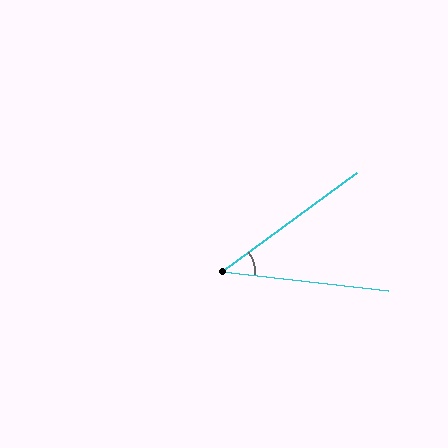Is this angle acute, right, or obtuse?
It is acute.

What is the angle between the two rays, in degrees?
Approximately 43 degrees.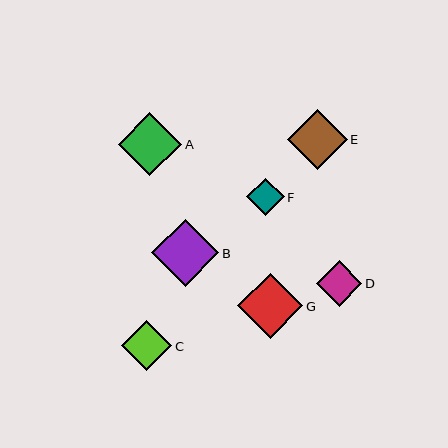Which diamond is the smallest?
Diamond F is the smallest with a size of approximately 38 pixels.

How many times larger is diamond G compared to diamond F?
Diamond G is approximately 1.7 times the size of diamond F.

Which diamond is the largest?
Diamond B is the largest with a size of approximately 67 pixels.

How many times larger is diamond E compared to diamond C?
Diamond E is approximately 1.2 times the size of diamond C.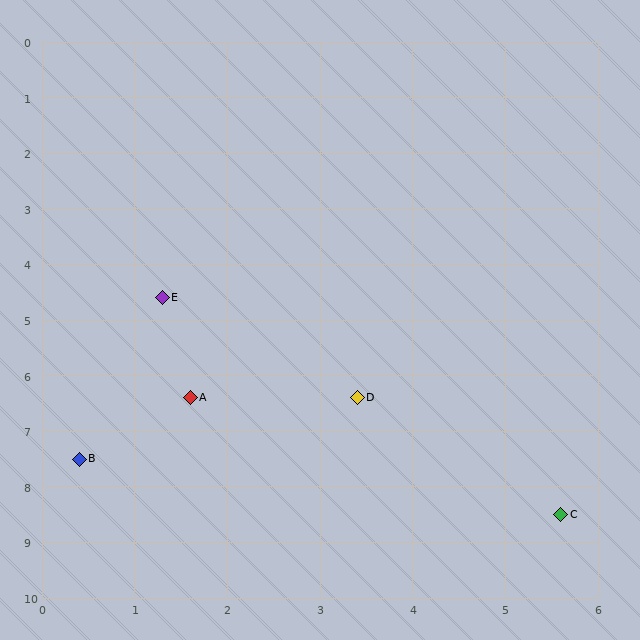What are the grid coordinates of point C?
Point C is at approximately (5.6, 8.5).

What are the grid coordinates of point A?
Point A is at approximately (1.6, 6.4).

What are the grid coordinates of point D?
Point D is at approximately (3.4, 6.4).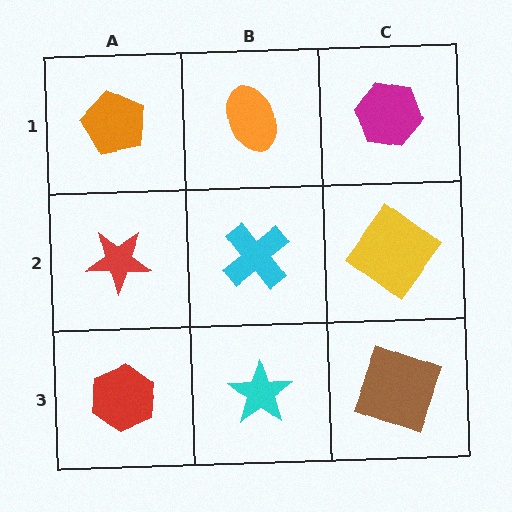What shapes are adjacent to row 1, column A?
A red star (row 2, column A), an orange ellipse (row 1, column B).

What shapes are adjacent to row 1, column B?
A cyan cross (row 2, column B), an orange pentagon (row 1, column A), a magenta hexagon (row 1, column C).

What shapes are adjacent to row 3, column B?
A cyan cross (row 2, column B), a red hexagon (row 3, column A), a brown square (row 3, column C).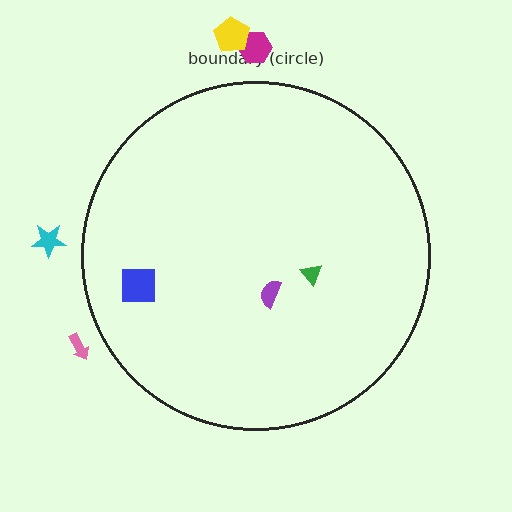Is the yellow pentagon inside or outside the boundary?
Outside.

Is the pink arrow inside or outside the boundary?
Outside.